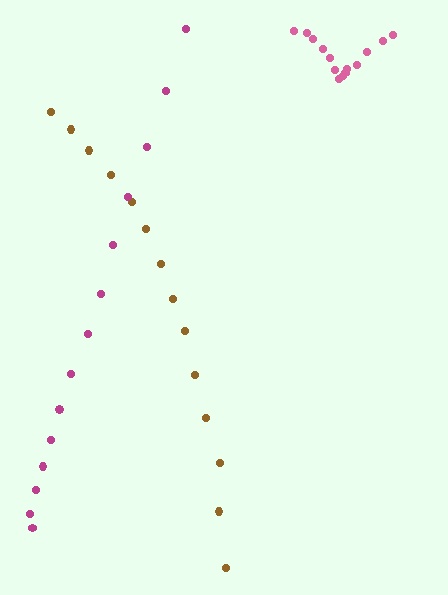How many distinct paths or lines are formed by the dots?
There are 3 distinct paths.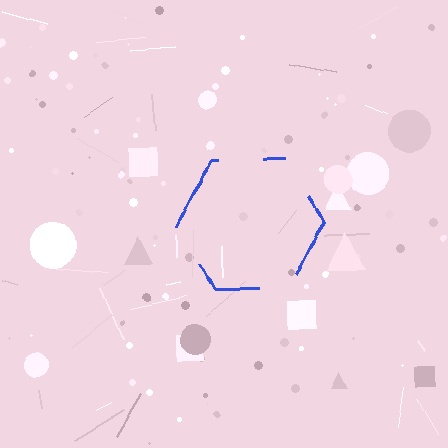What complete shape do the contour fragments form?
The contour fragments form a hexagon.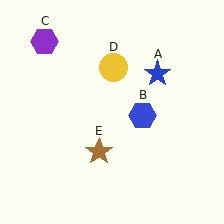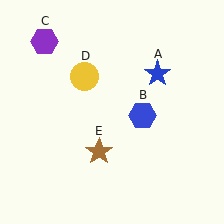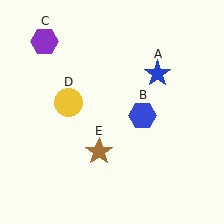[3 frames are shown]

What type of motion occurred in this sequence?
The yellow circle (object D) rotated counterclockwise around the center of the scene.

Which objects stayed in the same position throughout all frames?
Blue star (object A) and blue hexagon (object B) and purple hexagon (object C) and brown star (object E) remained stationary.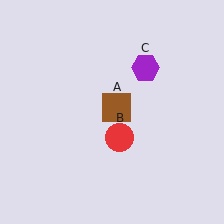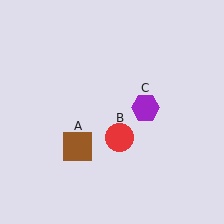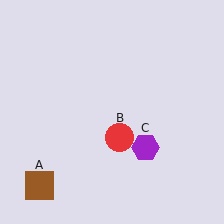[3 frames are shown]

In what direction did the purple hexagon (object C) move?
The purple hexagon (object C) moved down.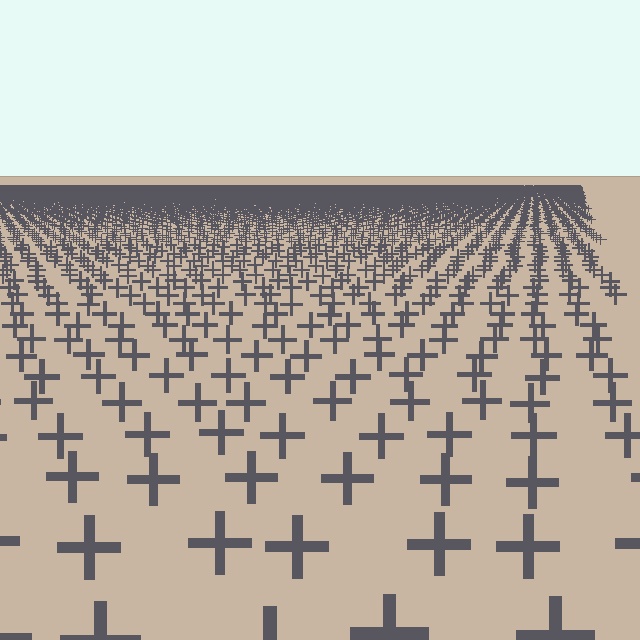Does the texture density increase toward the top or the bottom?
Density increases toward the top.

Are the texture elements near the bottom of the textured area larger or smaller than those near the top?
Larger. Near the bottom, elements are closer to the viewer and appear at a bigger on-screen size.